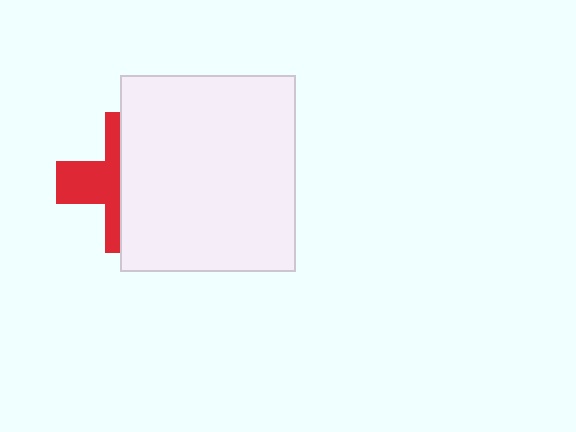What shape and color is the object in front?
The object in front is a white rectangle.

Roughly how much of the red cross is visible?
A small part of it is visible (roughly 40%).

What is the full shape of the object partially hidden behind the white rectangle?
The partially hidden object is a red cross.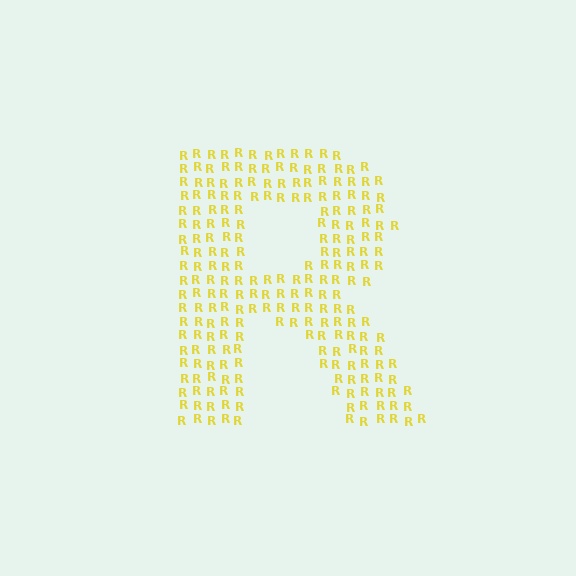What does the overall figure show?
The overall figure shows the letter R.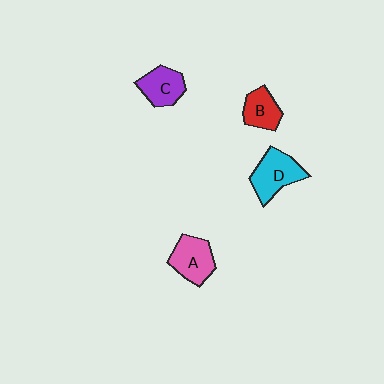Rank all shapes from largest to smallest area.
From largest to smallest: D (cyan), A (pink), C (purple), B (red).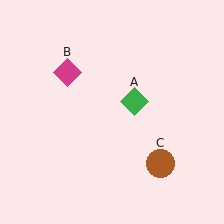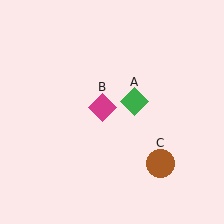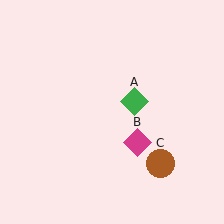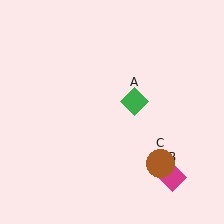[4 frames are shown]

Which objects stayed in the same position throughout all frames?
Green diamond (object A) and brown circle (object C) remained stationary.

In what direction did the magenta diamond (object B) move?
The magenta diamond (object B) moved down and to the right.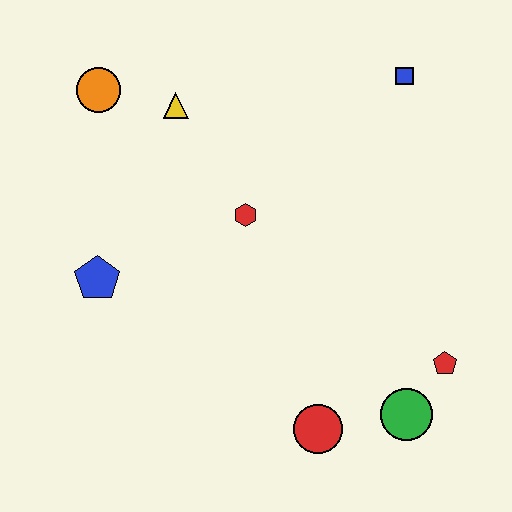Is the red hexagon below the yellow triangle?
Yes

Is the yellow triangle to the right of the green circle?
No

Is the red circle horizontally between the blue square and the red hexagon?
Yes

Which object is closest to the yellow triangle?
The orange circle is closest to the yellow triangle.